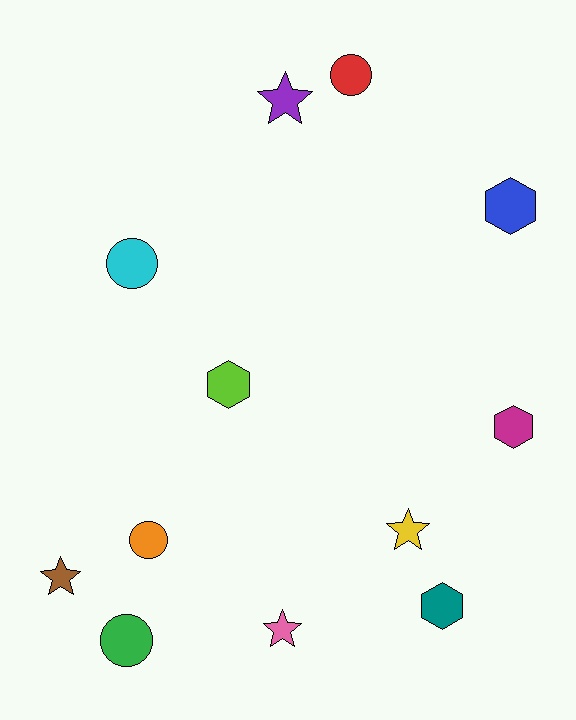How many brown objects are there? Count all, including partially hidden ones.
There is 1 brown object.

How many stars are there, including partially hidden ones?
There are 4 stars.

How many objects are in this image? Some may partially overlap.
There are 12 objects.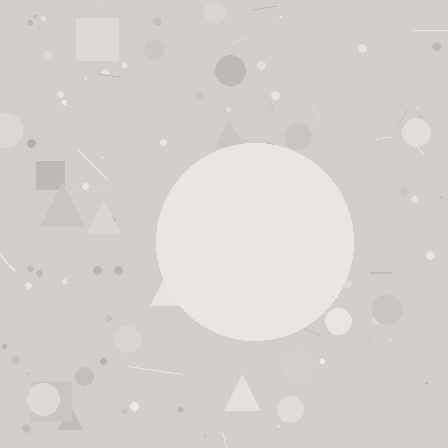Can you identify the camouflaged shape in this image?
The camouflaged shape is a circle.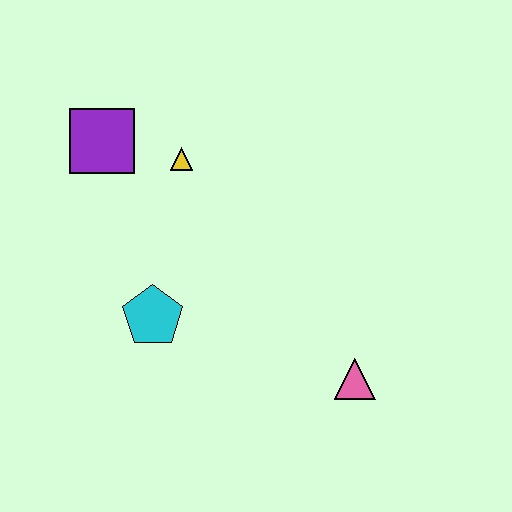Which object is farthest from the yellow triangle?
The pink triangle is farthest from the yellow triangle.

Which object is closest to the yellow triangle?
The purple square is closest to the yellow triangle.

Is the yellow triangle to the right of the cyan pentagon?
Yes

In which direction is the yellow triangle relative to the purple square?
The yellow triangle is to the right of the purple square.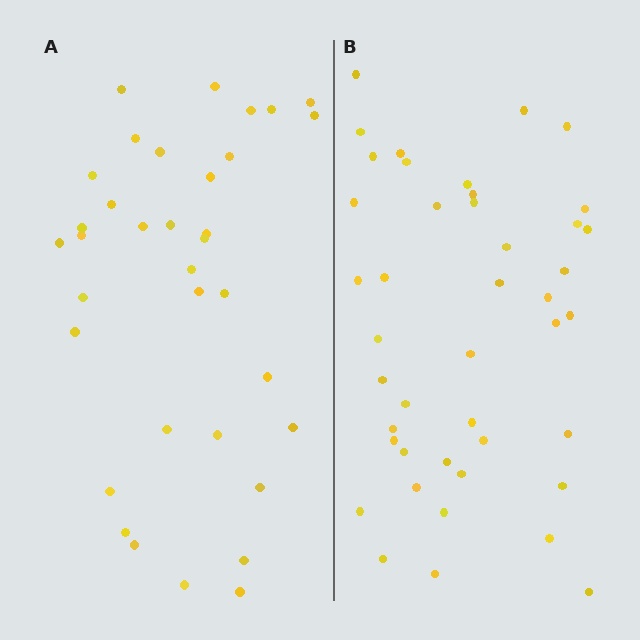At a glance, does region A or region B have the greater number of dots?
Region B (the right region) has more dots.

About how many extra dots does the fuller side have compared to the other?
Region B has roughly 8 or so more dots than region A.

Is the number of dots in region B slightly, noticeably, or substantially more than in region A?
Region B has only slightly more — the two regions are fairly close. The ratio is roughly 1.2 to 1.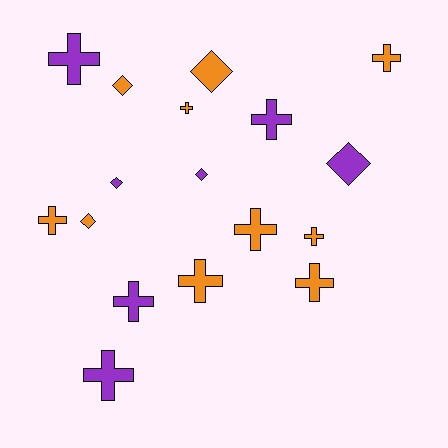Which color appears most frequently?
Orange, with 10 objects.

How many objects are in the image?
There are 17 objects.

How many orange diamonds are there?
There are 3 orange diamonds.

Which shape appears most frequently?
Cross, with 11 objects.